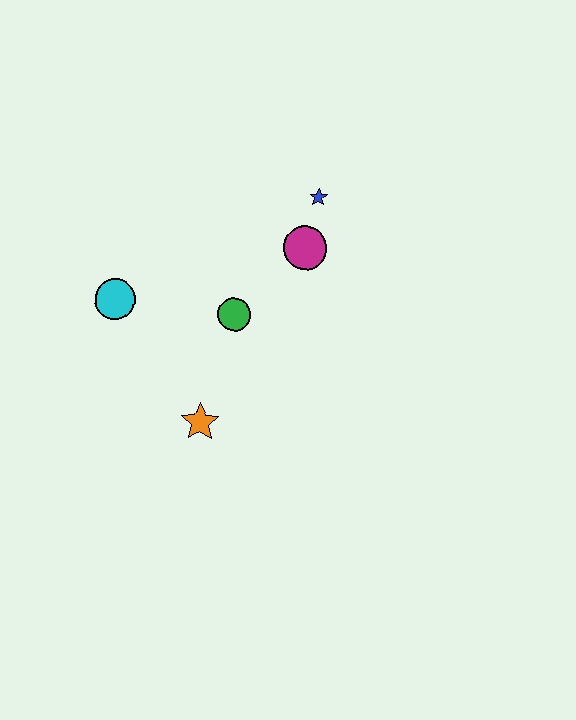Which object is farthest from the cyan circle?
The blue star is farthest from the cyan circle.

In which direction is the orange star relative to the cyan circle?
The orange star is below the cyan circle.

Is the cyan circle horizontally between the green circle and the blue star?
No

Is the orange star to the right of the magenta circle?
No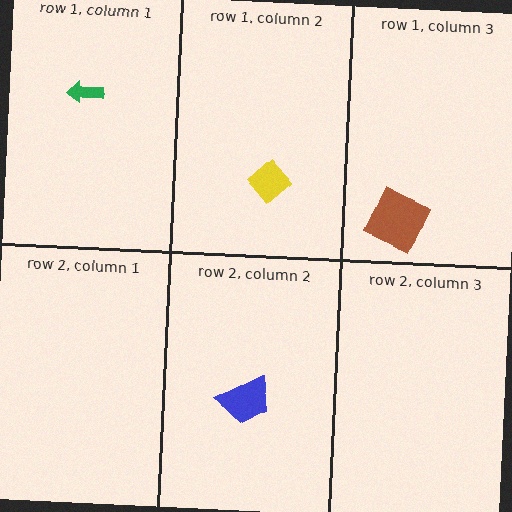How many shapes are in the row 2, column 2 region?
1.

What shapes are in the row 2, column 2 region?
The blue trapezoid.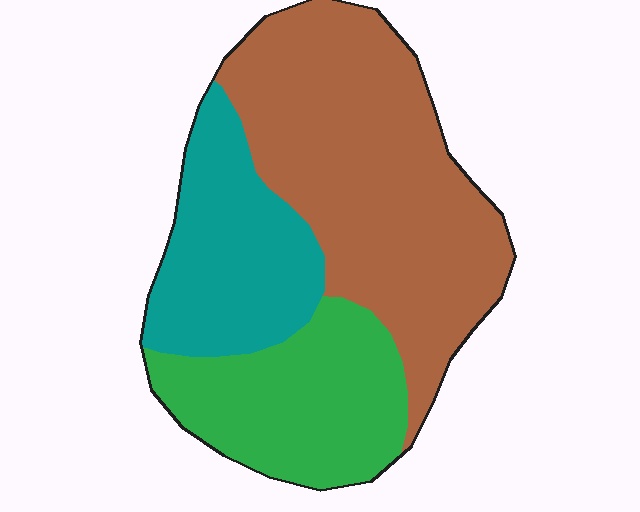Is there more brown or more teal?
Brown.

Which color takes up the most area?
Brown, at roughly 50%.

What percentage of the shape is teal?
Teal takes up about one quarter (1/4) of the shape.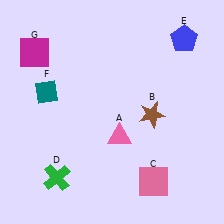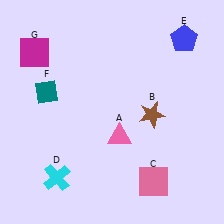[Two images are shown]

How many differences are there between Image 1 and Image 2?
There is 1 difference between the two images.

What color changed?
The cross (D) changed from green in Image 1 to cyan in Image 2.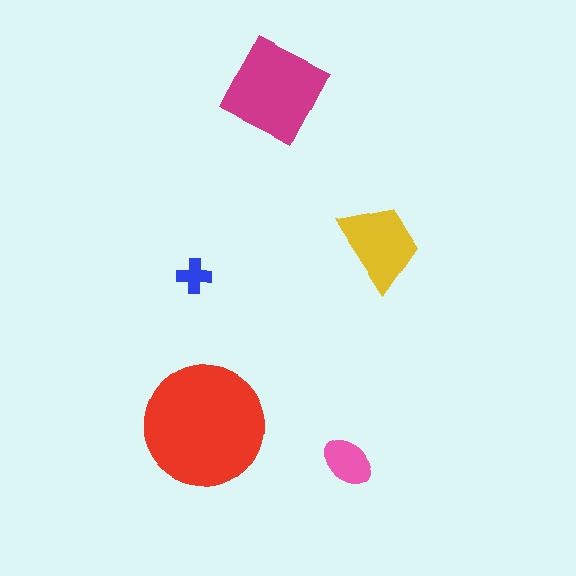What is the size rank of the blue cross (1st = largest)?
5th.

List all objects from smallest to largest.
The blue cross, the pink ellipse, the yellow trapezoid, the magenta diamond, the red circle.